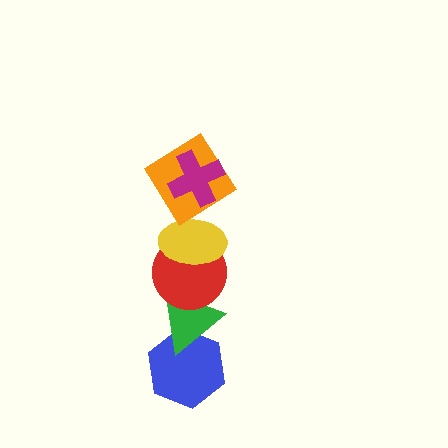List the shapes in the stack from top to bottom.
From top to bottom: the magenta cross, the orange diamond, the yellow ellipse, the red circle, the green triangle, the blue hexagon.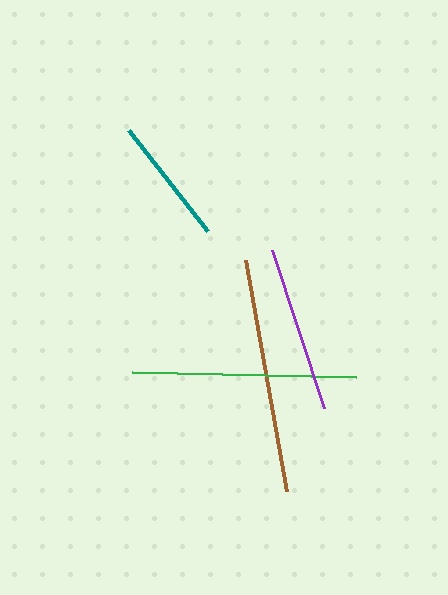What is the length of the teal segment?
The teal segment is approximately 128 pixels long.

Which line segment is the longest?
The brown line is the longest at approximately 235 pixels.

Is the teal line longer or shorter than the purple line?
The purple line is longer than the teal line.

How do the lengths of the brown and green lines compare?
The brown and green lines are approximately the same length.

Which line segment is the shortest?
The teal line is the shortest at approximately 128 pixels.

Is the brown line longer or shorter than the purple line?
The brown line is longer than the purple line.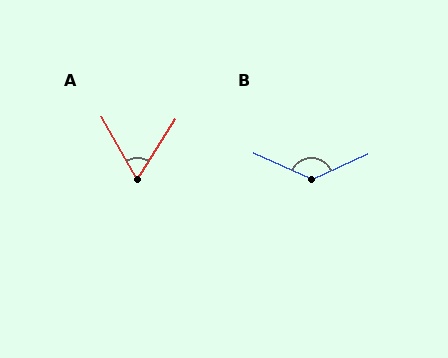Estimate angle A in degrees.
Approximately 62 degrees.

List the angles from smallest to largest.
A (62°), B (131°).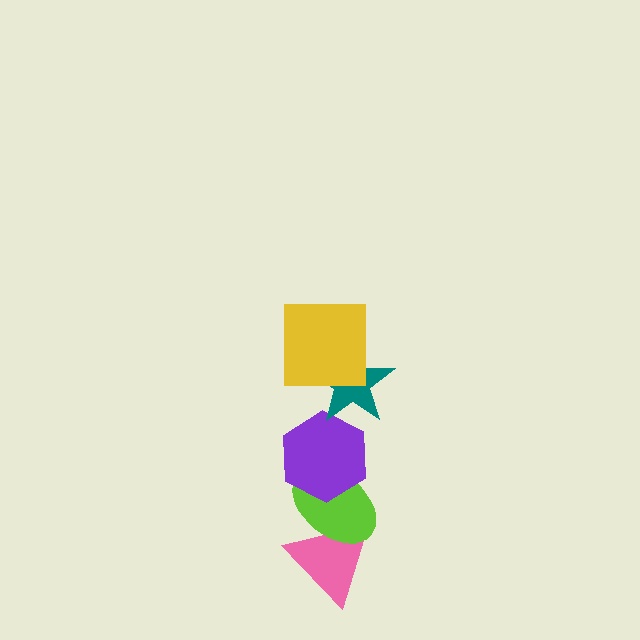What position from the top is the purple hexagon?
The purple hexagon is 3rd from the top.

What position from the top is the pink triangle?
The pink triangle is 5th from the top.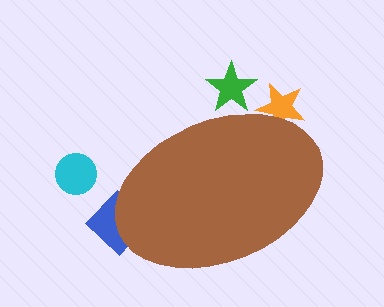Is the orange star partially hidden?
Yes, the orange star is partially hidden behind the brown ellipse.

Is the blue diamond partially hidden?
Yes, the blue diamond is partially hidden behind the brown ellipse.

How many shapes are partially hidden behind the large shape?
3 shapes are partially hidden.